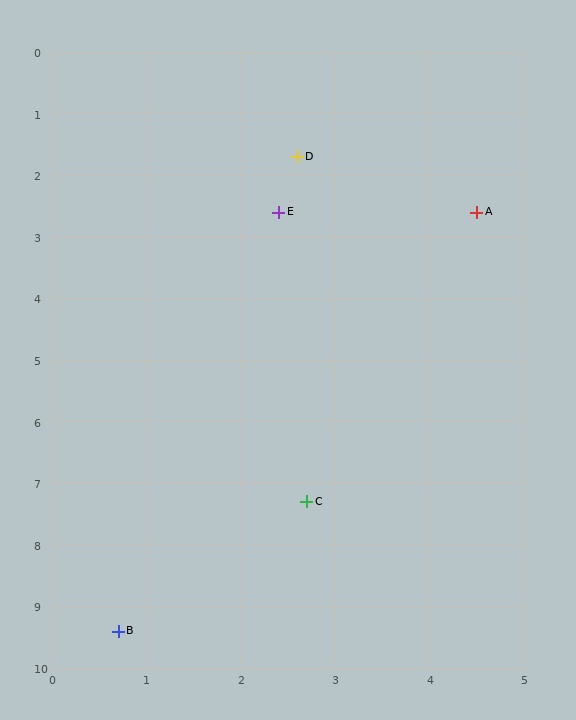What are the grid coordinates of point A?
Point A is at approximately (4.5, 2.6).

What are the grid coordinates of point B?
Point B is at approximately (0.7, 9.4).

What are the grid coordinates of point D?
Point D is at approximately (2.6, 1.7).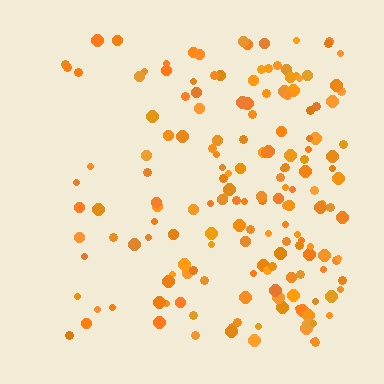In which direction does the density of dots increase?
From left to right, with the right side densest.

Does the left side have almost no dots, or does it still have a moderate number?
Still a moderate number, just noticeably fewer than the right.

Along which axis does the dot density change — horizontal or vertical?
Horizontal.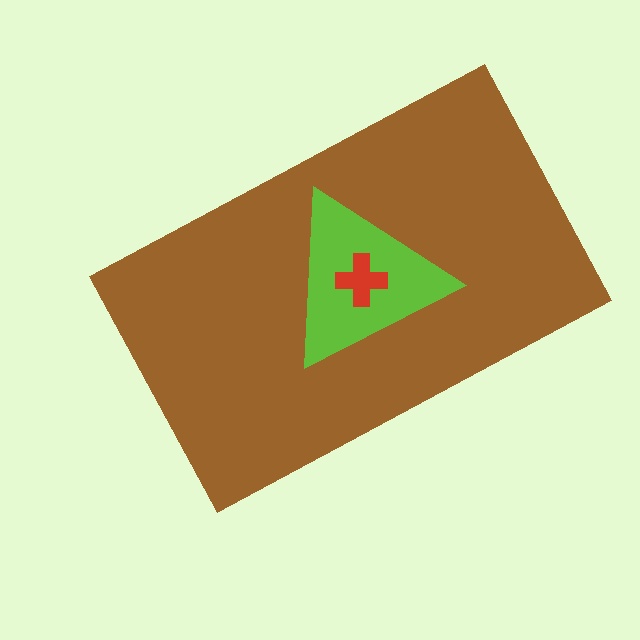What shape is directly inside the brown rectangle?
The lime triangle.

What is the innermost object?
The red cross.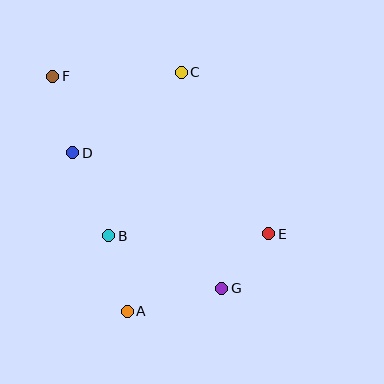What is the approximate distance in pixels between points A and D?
The distance between A and D is approximately 167 pixels.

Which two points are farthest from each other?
Points F and G are farthest from each other.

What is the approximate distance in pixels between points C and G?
The distance between C and G is approximately 220 pixels.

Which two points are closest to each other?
Points E and G are closest to each other.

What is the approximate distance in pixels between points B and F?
The distance between B and F is approximately 169 pixels.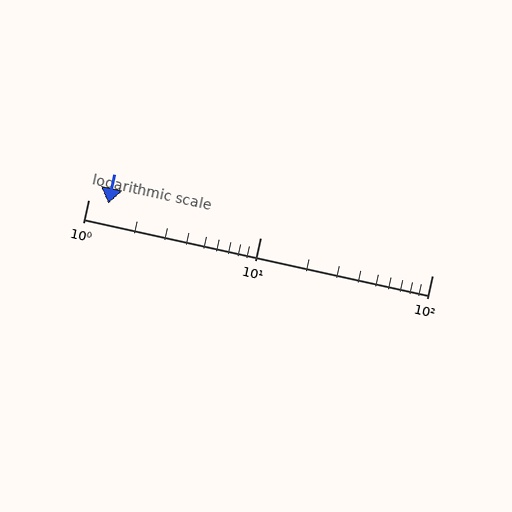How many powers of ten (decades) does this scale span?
The scale spans 2 decades, from 1 to 100.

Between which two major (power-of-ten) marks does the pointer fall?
The pointer is between 1 and 10.